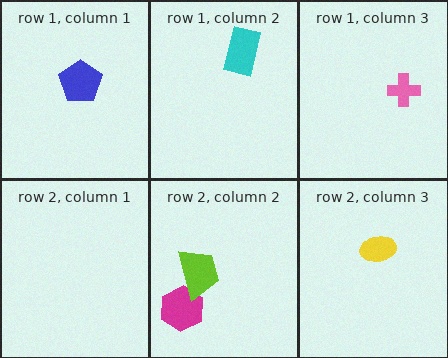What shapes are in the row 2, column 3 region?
The yellow ellipse.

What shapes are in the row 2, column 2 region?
The magenta hexagon, the lime trapezoid.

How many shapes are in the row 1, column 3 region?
1.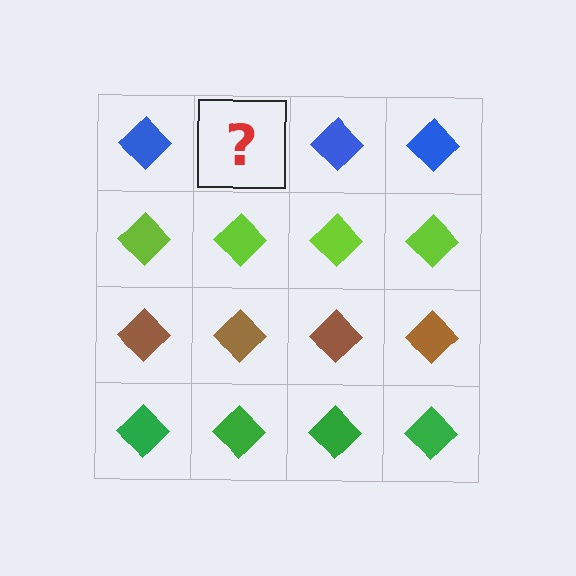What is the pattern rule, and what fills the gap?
The rule is that each row has a consistent color. The gap should be filled with a blue diamond.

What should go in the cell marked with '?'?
The missing cell should contain a blue diamond.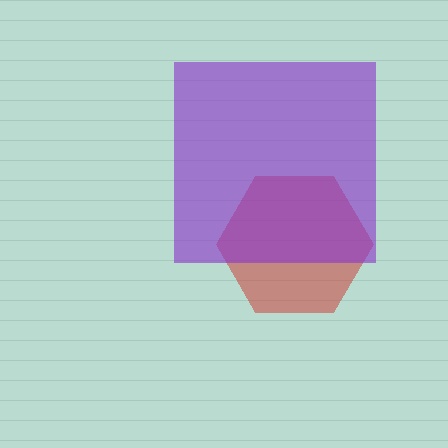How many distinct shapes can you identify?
There are 2 distinct shapes: a red hexagon, a purple square.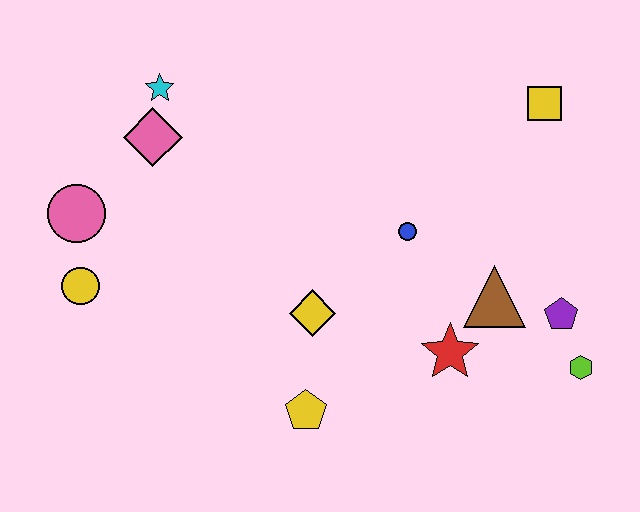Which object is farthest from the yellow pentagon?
The yellow square is farthest from the yellow pentagon.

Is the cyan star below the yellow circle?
No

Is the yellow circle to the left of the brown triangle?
Yes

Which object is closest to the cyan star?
The pink diamond is closest to the cyan star.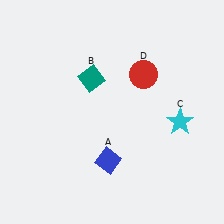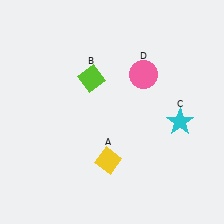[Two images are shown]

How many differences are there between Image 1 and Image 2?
There are 3 differences between the two images.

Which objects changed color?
A changed from blue to yellow. B changed from teal to lime. D changed from red to pink.